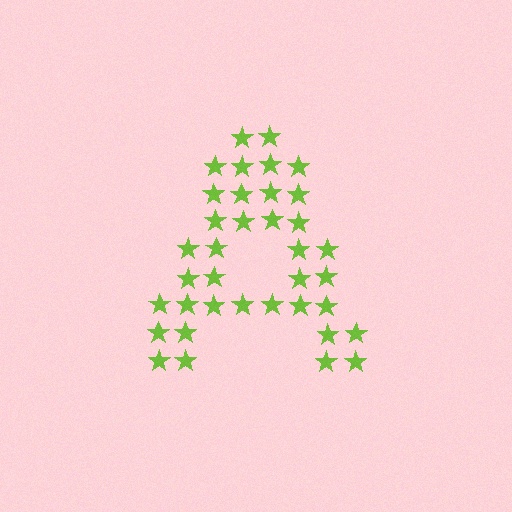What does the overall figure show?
The overall figure shows the letter A.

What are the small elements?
The small elements are stars.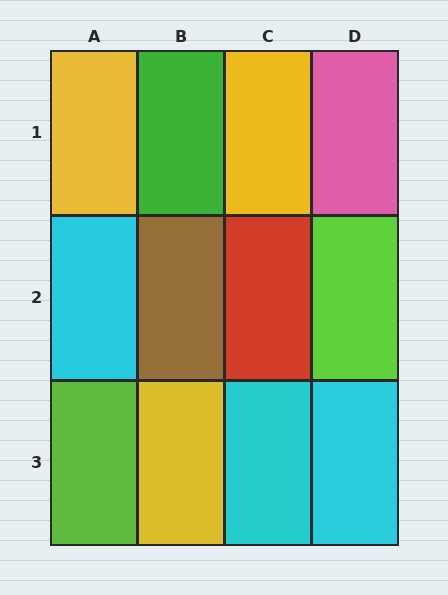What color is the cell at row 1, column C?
Yellow.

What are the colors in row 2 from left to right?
Cyan, brown, red, lime.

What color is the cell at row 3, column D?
Cyan.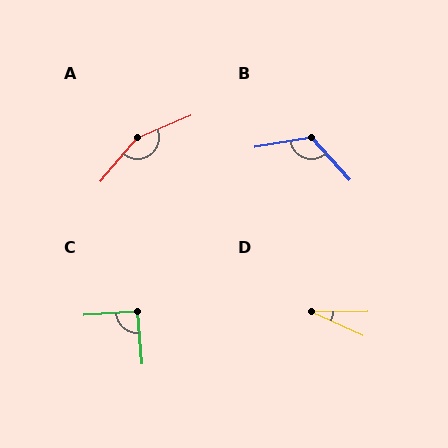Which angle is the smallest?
D, at approximately 25 degrees.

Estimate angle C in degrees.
Approximately 91 degrees.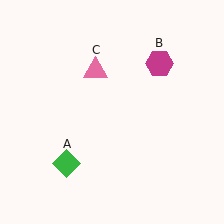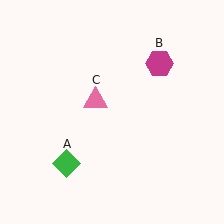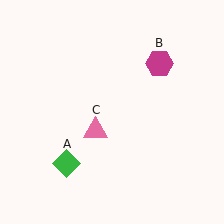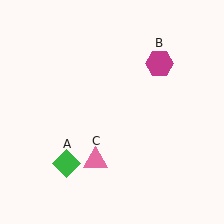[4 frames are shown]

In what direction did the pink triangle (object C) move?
The pink triangle (object C) moved down.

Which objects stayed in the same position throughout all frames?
Green diamond (object A) and magenta hexagon (object B) remained stationary.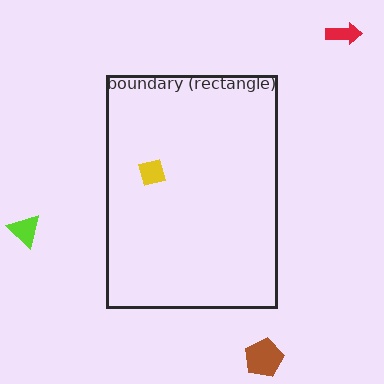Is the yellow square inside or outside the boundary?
Inside.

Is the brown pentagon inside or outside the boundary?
Outside.